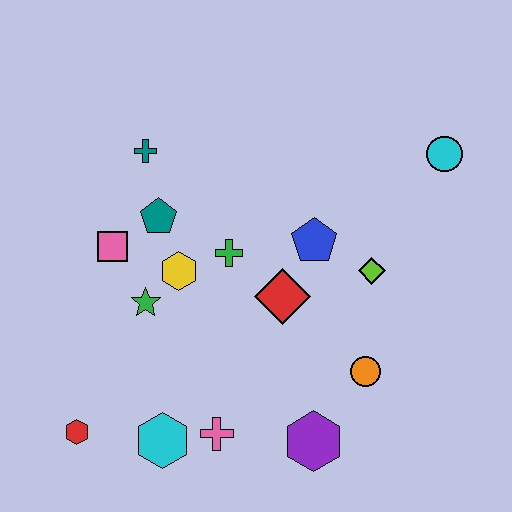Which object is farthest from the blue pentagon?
The red hexagon is farthest from the blue pentagon.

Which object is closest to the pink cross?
The cyan hexagon is closest to the pink cross.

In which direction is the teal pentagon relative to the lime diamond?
The teal pentagon is to the left of the lime diamond.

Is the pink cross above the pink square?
No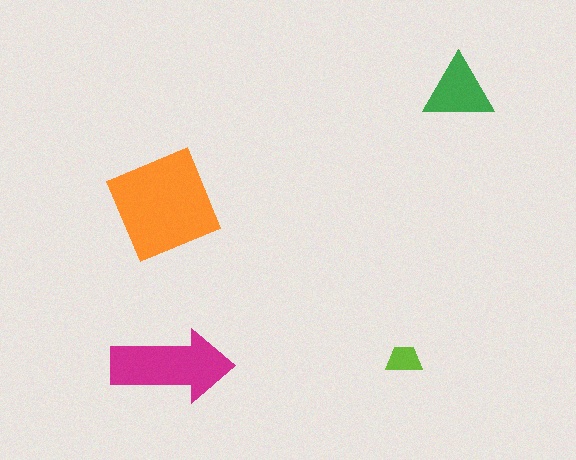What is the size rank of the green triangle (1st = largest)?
3rd.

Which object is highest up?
The green triangle is topmost.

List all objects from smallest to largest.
The lime trapezoid, the green triangle, the magenta arrow, the orange square.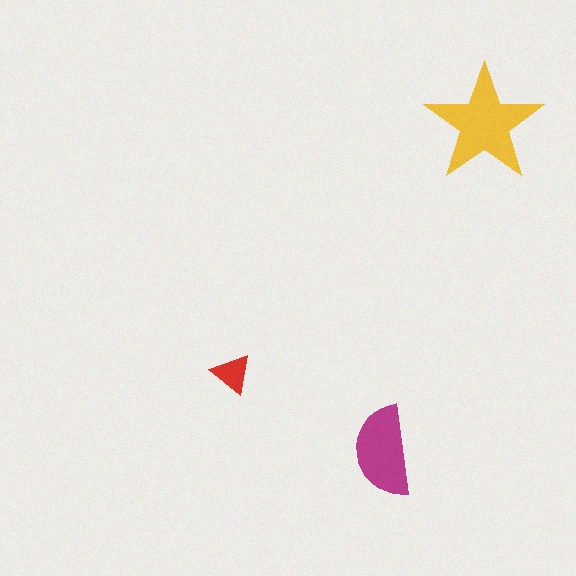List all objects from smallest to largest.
The red triangle, the magenta semicircle, the yellow star.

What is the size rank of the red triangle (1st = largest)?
3rd.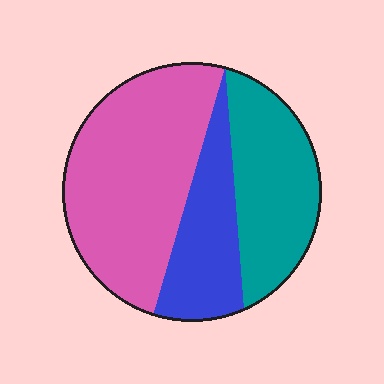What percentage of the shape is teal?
Teal takes up about one third (1/3) of the shape.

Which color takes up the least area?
Blue, at roughly 20%.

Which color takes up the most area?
Pink, at roughly 50%.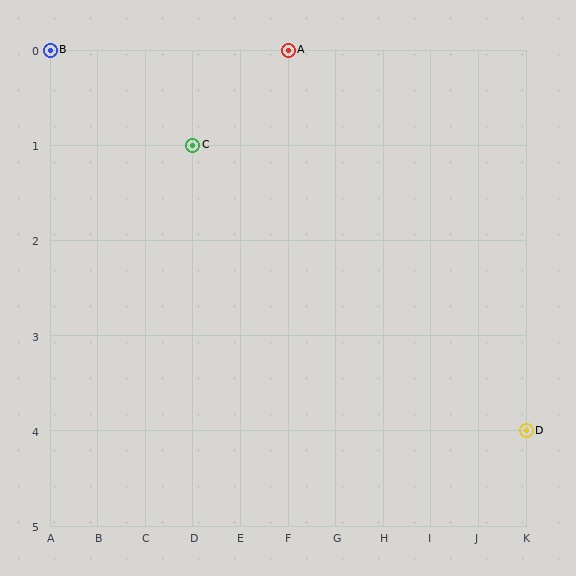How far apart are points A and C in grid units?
Points A and C are 2 columns and 1 row apart (about 2.2 grid units diagonally).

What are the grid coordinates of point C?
Point C is at grid coordinates (D, 1).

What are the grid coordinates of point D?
Point D is at grid coordinates (K, 4).